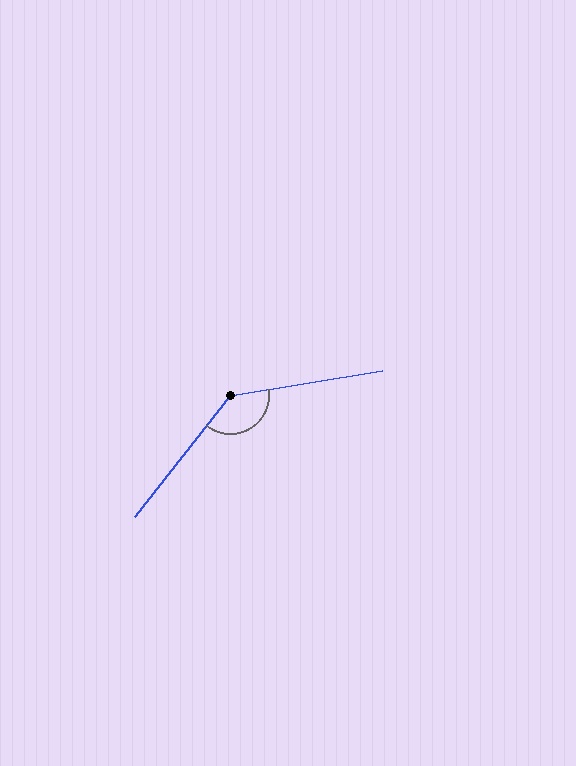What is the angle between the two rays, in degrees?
Approximately 137 degrees.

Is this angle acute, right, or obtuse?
It is obtuse.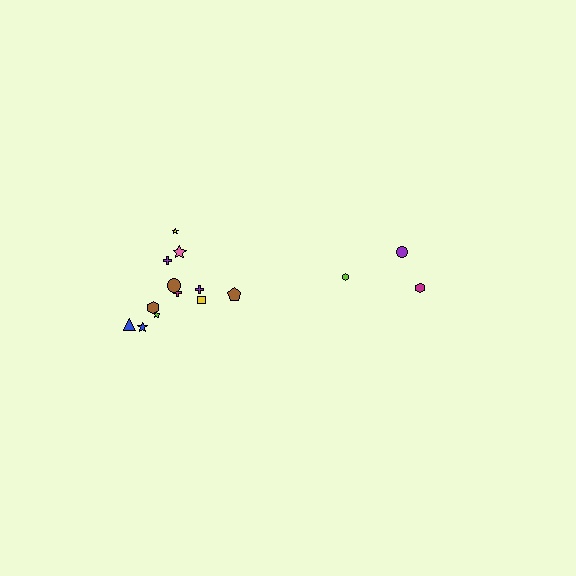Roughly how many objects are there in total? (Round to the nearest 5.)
Roughly 15 objects in total.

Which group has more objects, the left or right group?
The left group.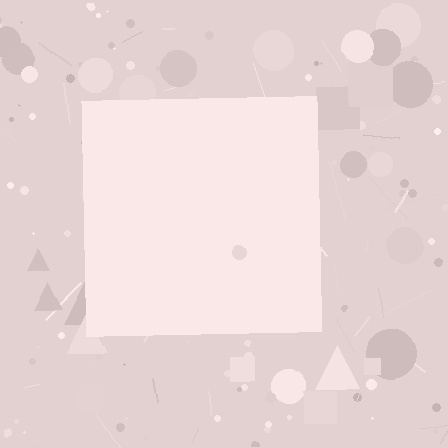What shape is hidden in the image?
A square is hidden in the image.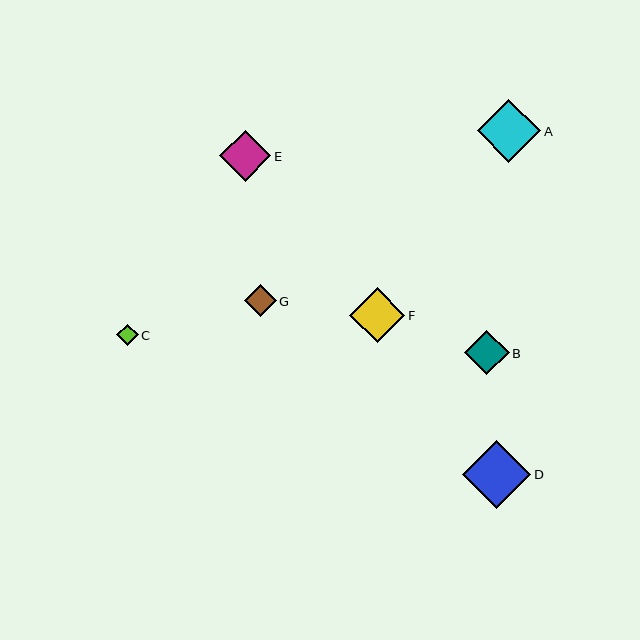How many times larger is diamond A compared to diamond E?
Diamond A is approximately 1.2 times the size of diamond E.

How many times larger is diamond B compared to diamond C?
Diamond B is approximately 2.1 times the size of diamond C.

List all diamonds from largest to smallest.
From largest to smallest: D, A, F, E, B, G, C.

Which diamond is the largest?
Diamond D is the largest with a size of approximately 68 pixels.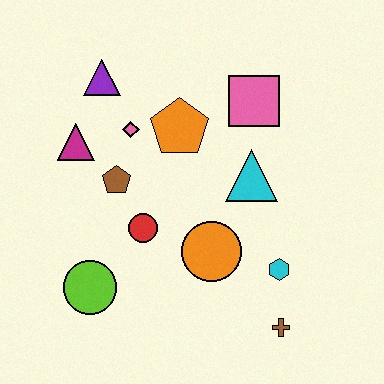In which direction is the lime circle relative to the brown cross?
The lime circle is to the left of the brown cross.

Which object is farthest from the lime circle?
The pink square is farthest from the lime circle.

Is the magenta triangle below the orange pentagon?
Yes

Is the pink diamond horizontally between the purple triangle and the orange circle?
Yes